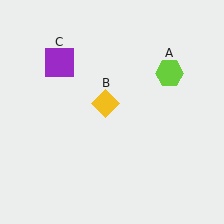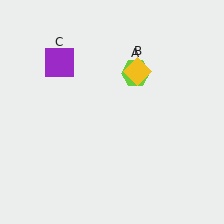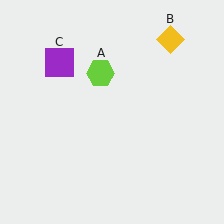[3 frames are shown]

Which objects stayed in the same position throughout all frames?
Purple square (object C) remained stationary.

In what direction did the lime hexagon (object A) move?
The lime hexagon (object A) moved left.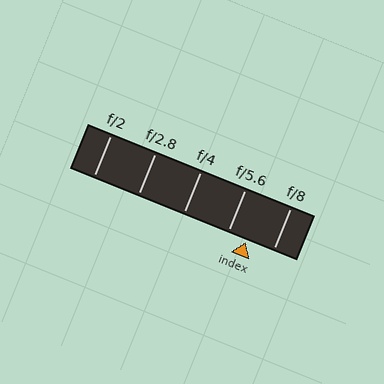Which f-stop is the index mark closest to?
The index mark is closest to f/5.6.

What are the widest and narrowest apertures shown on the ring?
The widest aperture shown is f/2 and the narrowest is f/8.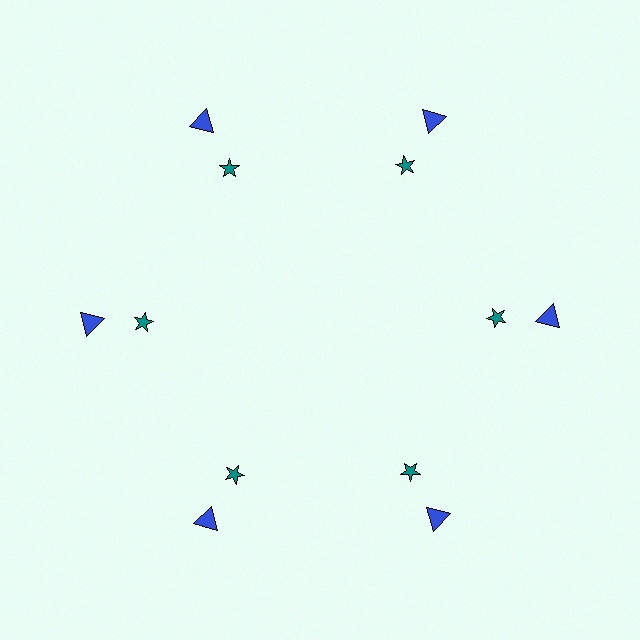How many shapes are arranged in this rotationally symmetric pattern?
There are 12 shapes, arranged in 6 groups of 2.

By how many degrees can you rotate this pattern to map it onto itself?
The pattern maps onto itself every 60 degrees of rotation.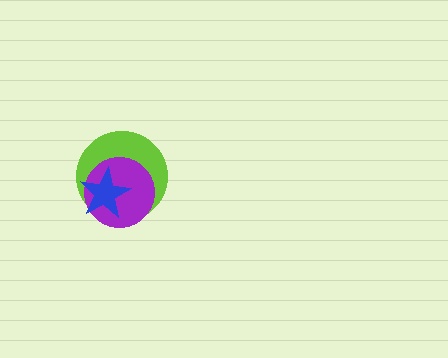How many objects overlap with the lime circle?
2 objects overlap with the lime circle.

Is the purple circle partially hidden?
Yes, it is partially covered by another shape.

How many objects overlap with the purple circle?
2 objects overlap with the purple circle.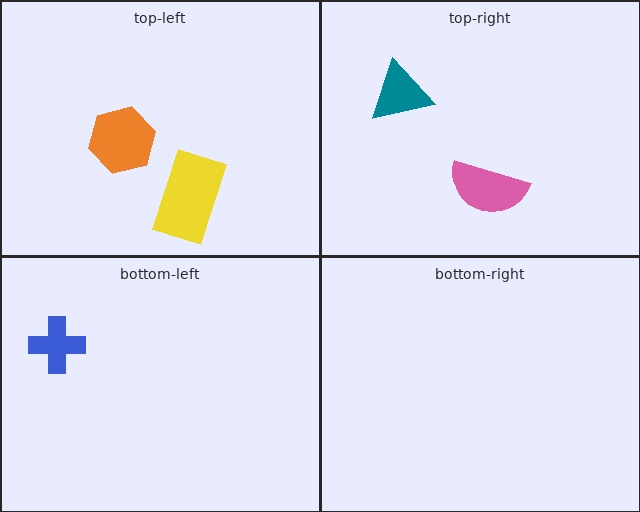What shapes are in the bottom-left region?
The blue cross.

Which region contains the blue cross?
The bottom-left region.